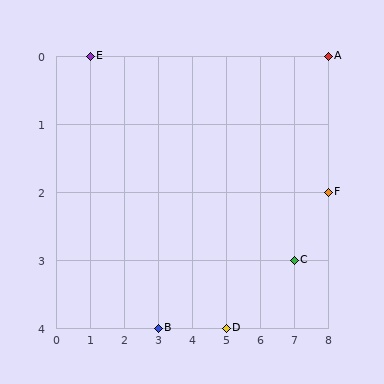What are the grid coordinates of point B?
Point B is at grid coordinates (3, 4).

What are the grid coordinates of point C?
Point C is at grid coordinates (7, 3).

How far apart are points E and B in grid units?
Points E and B are 2 columns and 4 rows apart (about 4.5 grid units diagonally).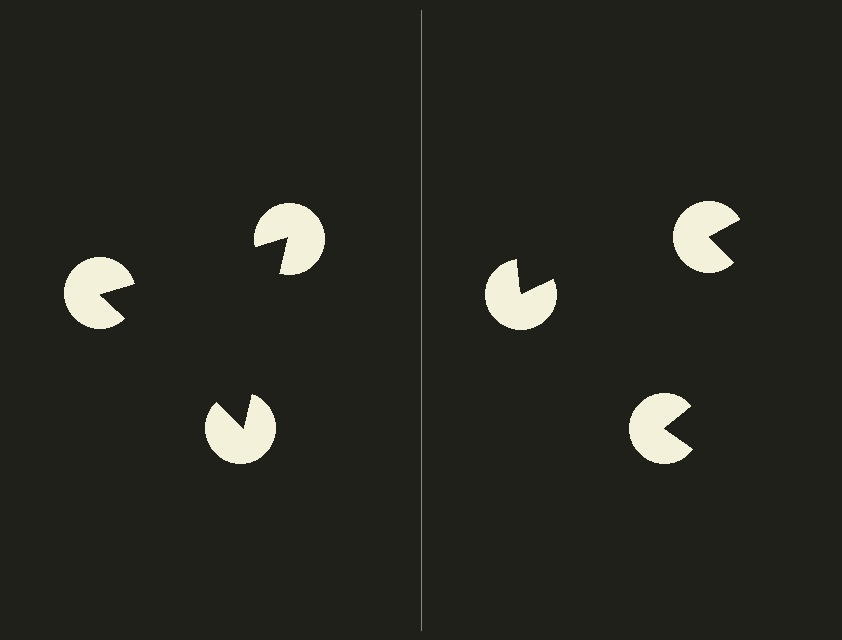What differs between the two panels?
The pac-man discs are positioned identically on both sides; only the wedge orientations differ. On the left they align to a triangle; on the right they are misaligned.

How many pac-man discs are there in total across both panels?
6 — 3 on each side.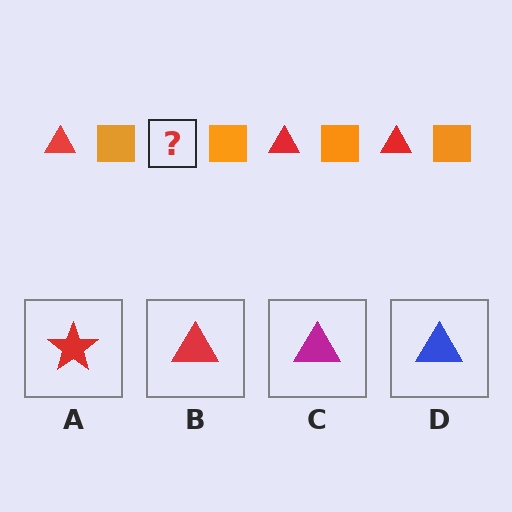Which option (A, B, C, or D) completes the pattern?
B.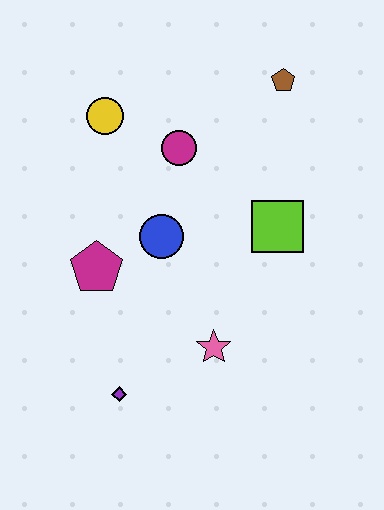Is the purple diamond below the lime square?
Yes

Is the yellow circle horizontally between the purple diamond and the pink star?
No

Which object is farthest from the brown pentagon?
The purple diamond is farthest from the brown pentagon.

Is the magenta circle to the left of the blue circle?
No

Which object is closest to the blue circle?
The magenta pentagon is closest to the blue circle.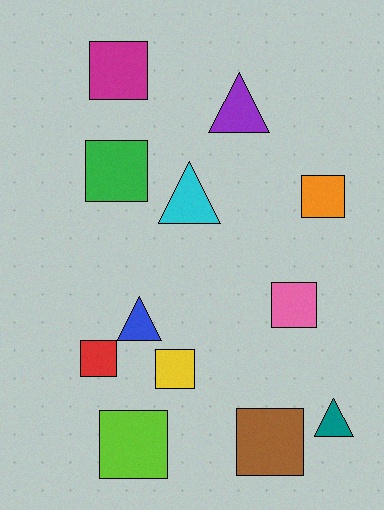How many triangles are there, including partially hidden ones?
There are 4 triangles.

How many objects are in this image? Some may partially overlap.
There are 12 objects.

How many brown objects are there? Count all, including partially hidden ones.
There is 1 brown object.